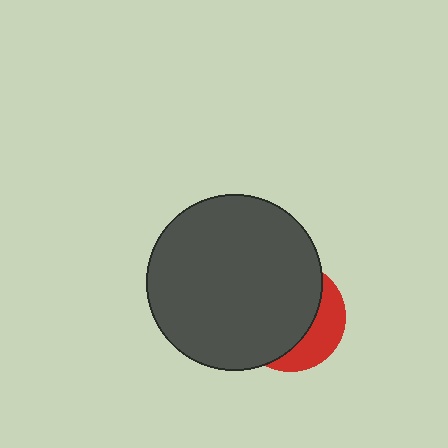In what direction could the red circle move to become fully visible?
The red circle could move right. That would shift it out from behind the dark gray circle entirely.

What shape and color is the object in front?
The object in front is a dark gray circle.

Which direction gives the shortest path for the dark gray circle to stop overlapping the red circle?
Moving left gives the shortest separation.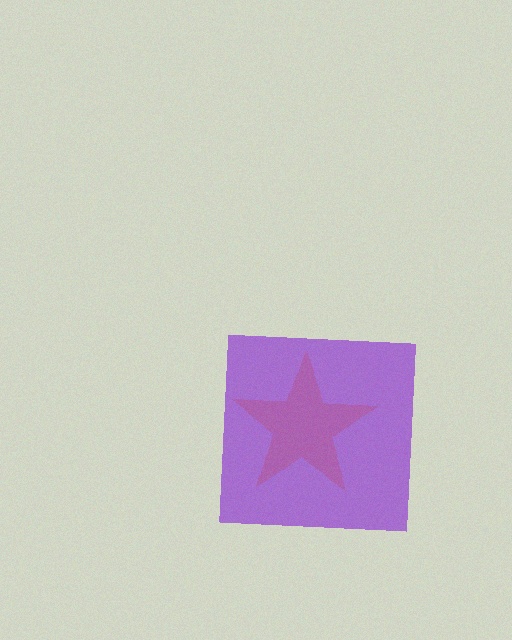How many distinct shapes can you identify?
There are 2 distinct shapes: an orange star, a purple square.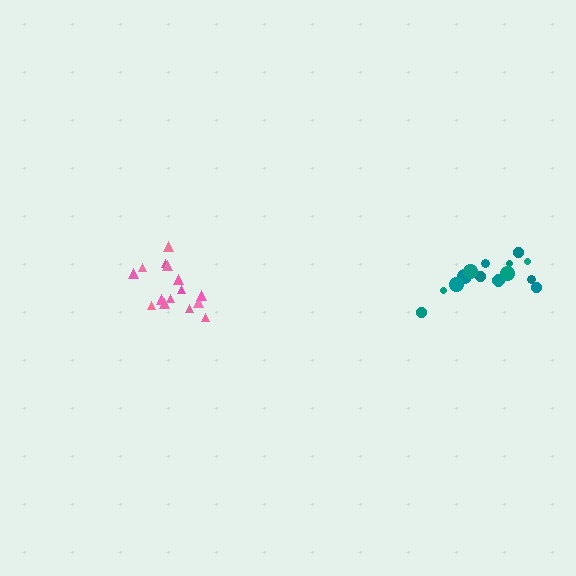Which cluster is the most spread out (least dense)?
Teal.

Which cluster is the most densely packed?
Pink.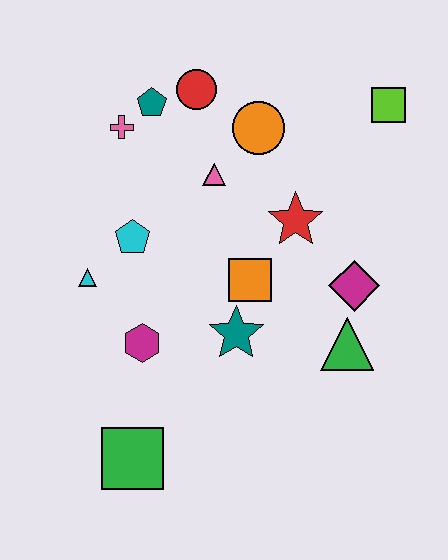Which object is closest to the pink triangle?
The orange circle is closest to the pink triangle.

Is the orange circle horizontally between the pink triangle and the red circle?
No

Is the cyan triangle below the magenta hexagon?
No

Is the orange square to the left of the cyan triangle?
No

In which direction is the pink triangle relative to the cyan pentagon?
The pink triangle is to the right of the cyan pentagon.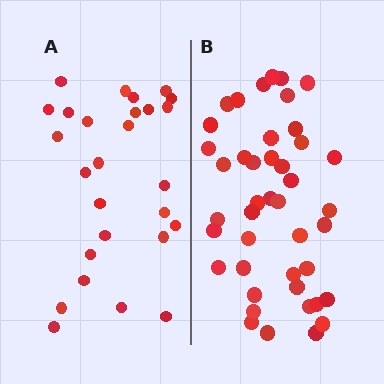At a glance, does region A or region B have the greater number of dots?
Region B (the right region) has more dots.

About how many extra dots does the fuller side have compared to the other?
Region B has approximately 15 more dots than region A.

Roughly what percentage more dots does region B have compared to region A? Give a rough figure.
About 60% more.